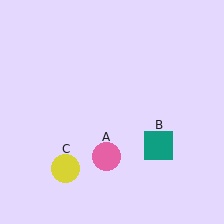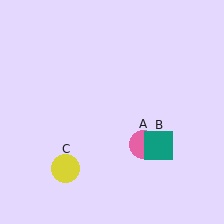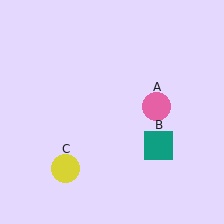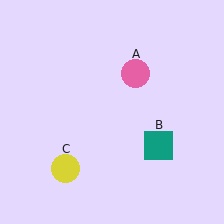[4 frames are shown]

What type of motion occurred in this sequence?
The pink circle (object A) rotated counterclockwise around the center of the scene.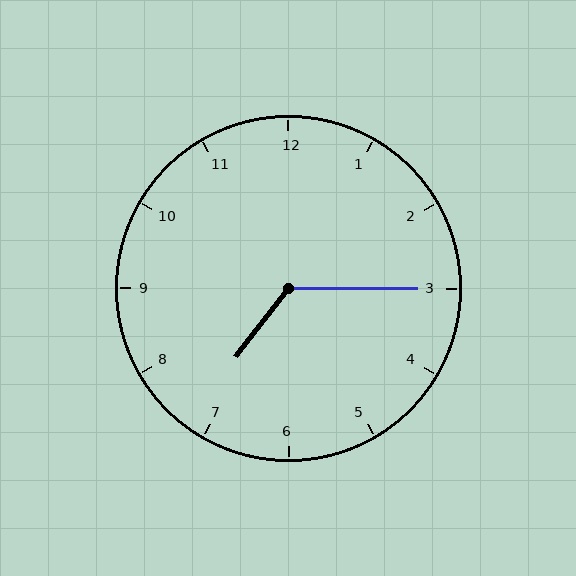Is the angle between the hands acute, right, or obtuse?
It is obtuse.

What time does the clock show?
7:15.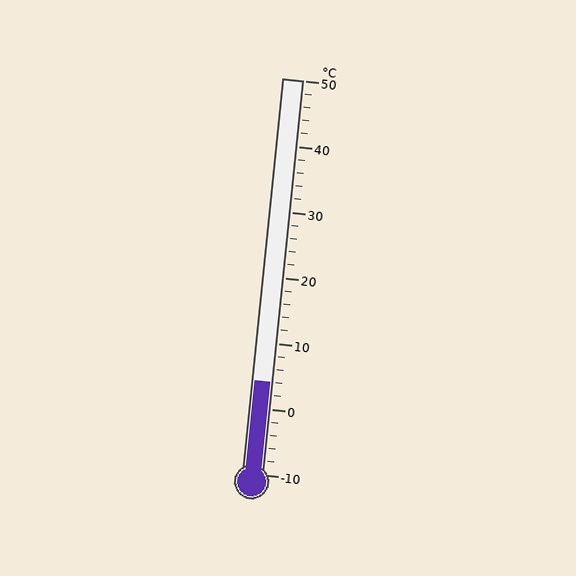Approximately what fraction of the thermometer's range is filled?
The thermometer is filled to approximately 25% of its range.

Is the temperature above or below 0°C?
The temperature is above 0°C.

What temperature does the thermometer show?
The thermometer shows approximately 4°C.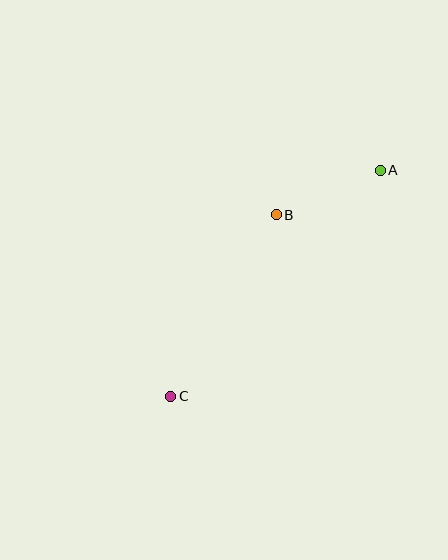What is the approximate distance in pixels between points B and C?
The distance between B and C is approximately 210 pixels.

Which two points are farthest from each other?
Points A and C are farthest from each other.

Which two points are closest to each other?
Points A and B are closest to each other.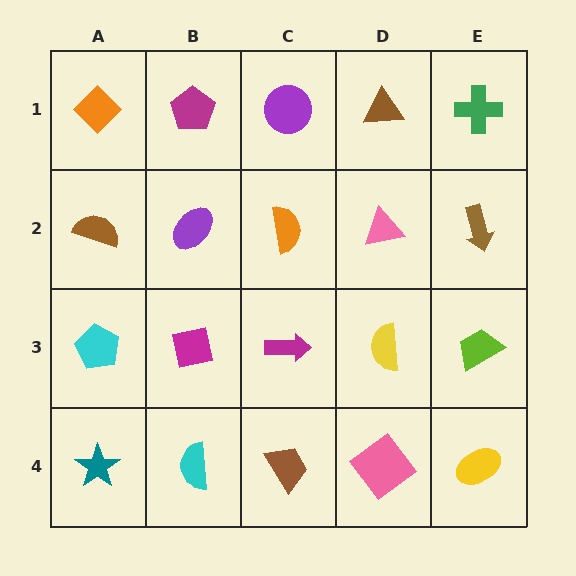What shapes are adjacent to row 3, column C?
An orange semicircle (row 2, column C), a brown trapezoid (row 4, column C), a magenta square (row 3, column B), a yellow semicircle (row 3, column D).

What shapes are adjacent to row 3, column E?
A brown arrow (row 2, column E), a yellow ellipse (row 4, column E), a yellow semicircle (row 3, column D).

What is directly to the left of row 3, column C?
A magenta square.